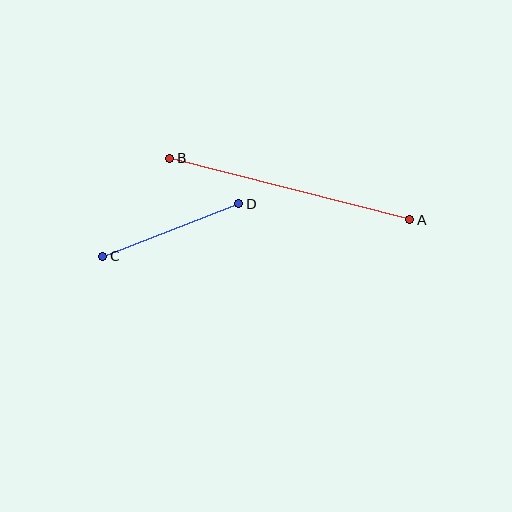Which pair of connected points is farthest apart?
Points A and B are farthest apart.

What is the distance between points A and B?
The distance is approximately 248 pixels.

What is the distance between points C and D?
The distance is approximately 146 pixels.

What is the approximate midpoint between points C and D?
The midpoint is at approximately (171, 230) pixels.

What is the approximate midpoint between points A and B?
The midpoint is at approximately (290, 189) pixels.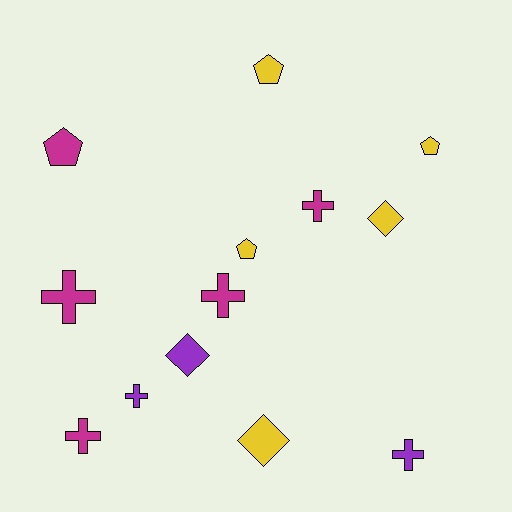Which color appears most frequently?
Magenta, with 5 objects.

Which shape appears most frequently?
Cross, with 6 objects.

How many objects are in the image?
There are 13 objects.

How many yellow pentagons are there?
There are 3 yellow pentagons.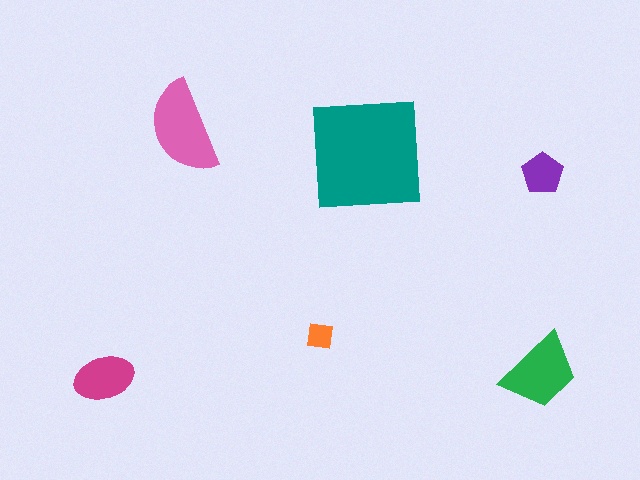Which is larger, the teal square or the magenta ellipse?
The teal square.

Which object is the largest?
The teal square.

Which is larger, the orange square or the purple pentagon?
The purple pentagon.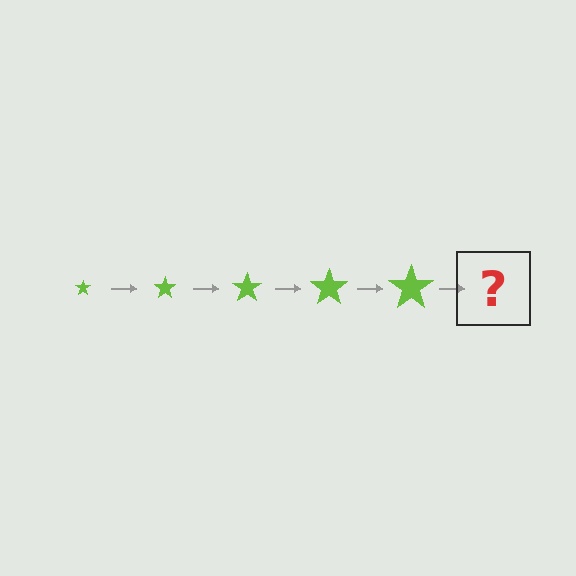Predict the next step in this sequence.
The next step is a lime star, larger than the previous one.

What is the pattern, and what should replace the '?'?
The pattern is that the star gets progressively larger each step. The '?' should be a lime star, larger than the previous one.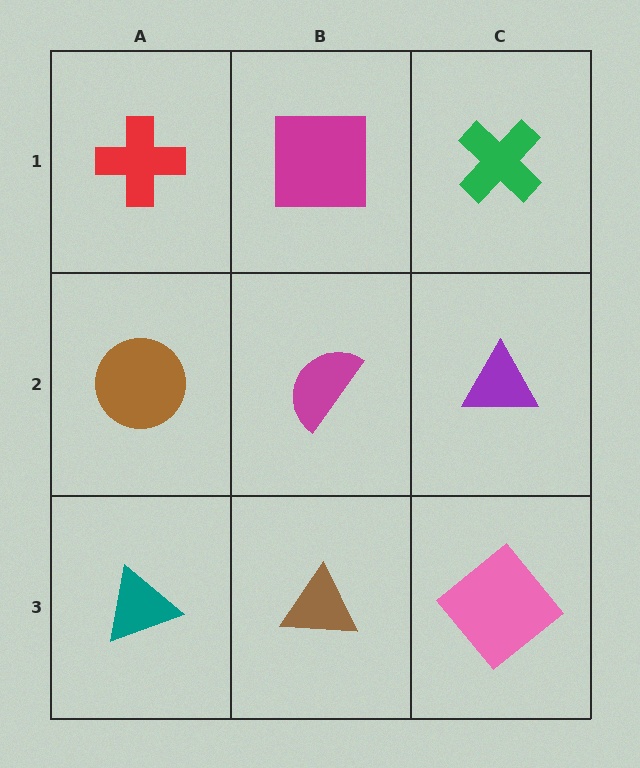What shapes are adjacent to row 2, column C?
A green cross (row 1, column C), a pink diamond (row 3, column C), a magenta semicircle (row 2, column B).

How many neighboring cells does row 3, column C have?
2.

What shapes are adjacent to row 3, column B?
A magenta semicircle (row 2, column B), a teal triangle (row 3, column A), a pink diamond (row 3, column C).